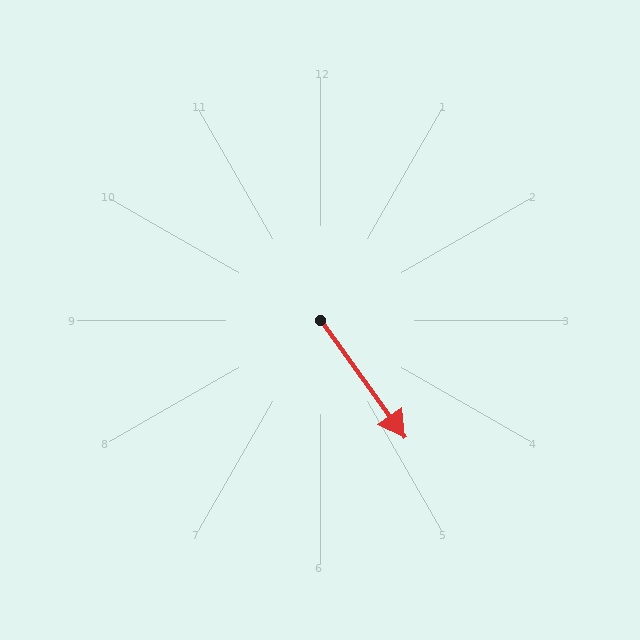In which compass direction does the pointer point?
Southeast.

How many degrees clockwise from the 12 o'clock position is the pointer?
Approximately 144 degrees.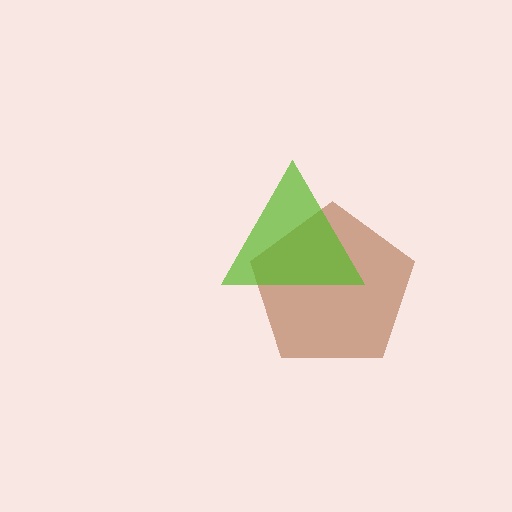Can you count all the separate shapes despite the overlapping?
Yes, there are 2 separate shapes.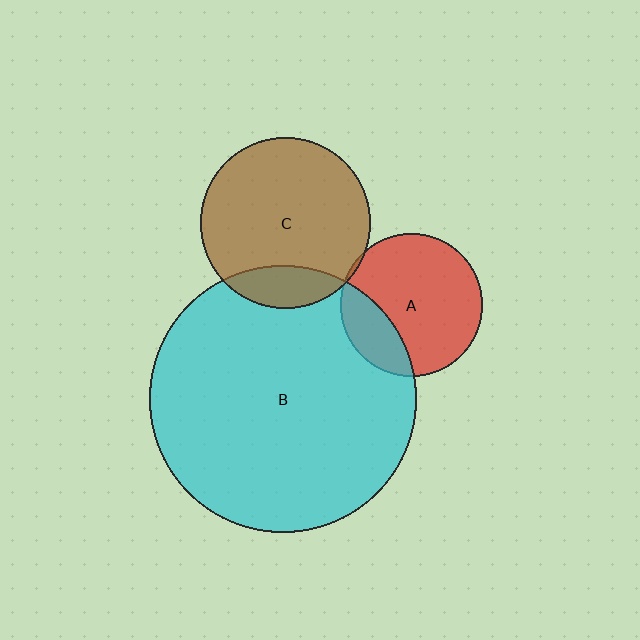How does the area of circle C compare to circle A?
Approximately 1.4 times.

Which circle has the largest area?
Circle B (cyan).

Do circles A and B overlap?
Yes.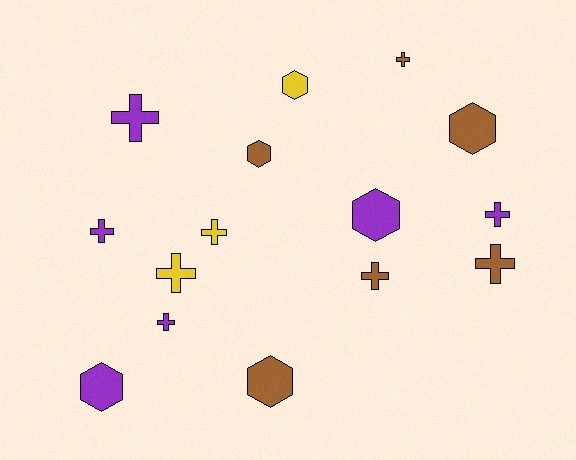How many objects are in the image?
There are 15 objects.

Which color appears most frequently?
Purple, with 6 objects.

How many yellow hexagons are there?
There is 1 yellow hexagon.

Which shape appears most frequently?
Cross, with 9 objects.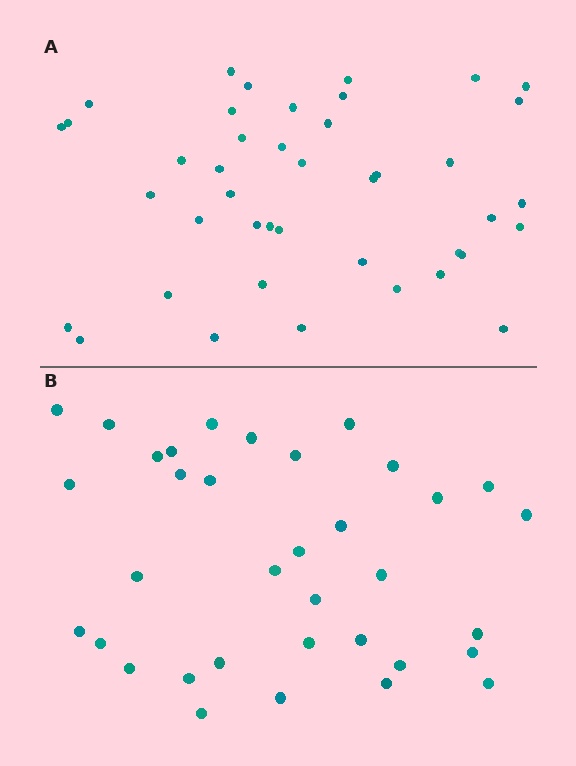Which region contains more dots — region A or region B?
Region A (the top region) has more dots.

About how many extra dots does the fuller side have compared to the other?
Region A has roughly 8 or so more dots than region B.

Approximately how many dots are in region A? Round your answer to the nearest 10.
About 40 dots. (The exact count is 42, which rounds to 40.)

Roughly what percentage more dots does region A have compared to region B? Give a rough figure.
About 20% more.